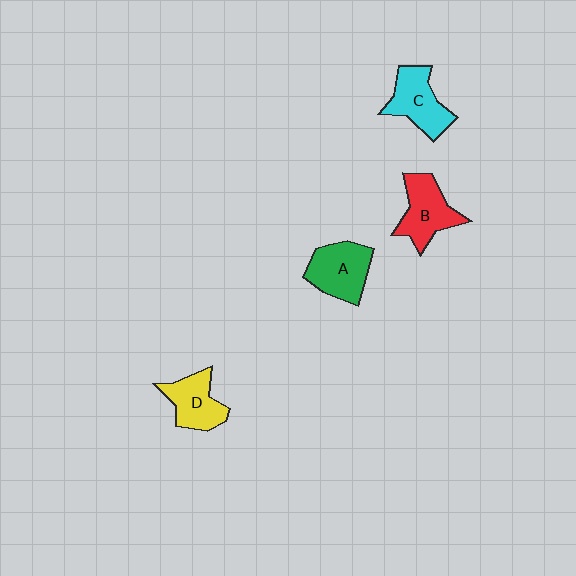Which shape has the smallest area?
Shape D (yellow).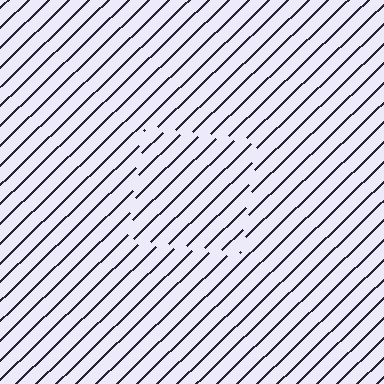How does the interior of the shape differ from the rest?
The interior of the shape contains the same grating, shifted by half a period — the contour is defined by the phase discontinuity where line-ends from the inner and outer gratings abut.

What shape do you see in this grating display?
An illusory square. The interior of the shape contains the same grating, shifted by half a period — the contour is defined by the phase discontinuity where line-ends from the inner and outer gratings abut.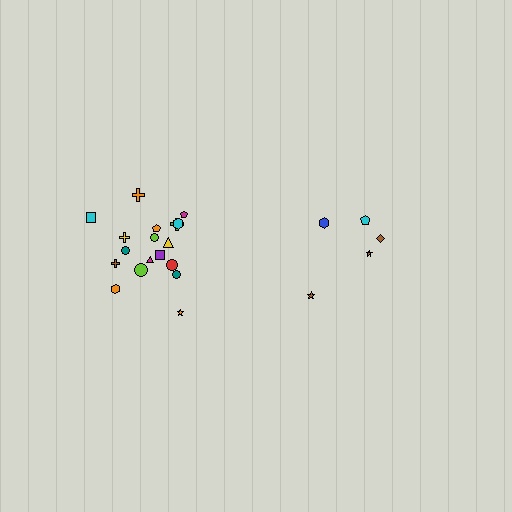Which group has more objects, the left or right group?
The left group.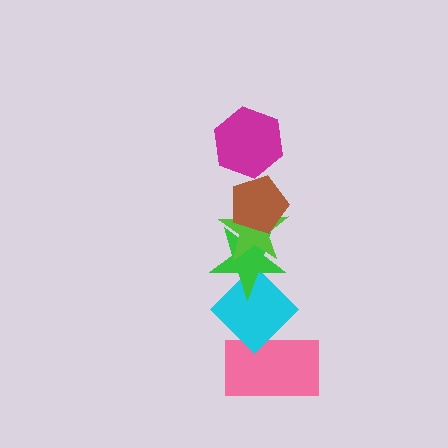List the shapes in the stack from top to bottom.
From top to bottom: the magenta hexagon, the brown pentagon, the lime star, the green star, the cyan diamond, the pink rectangle.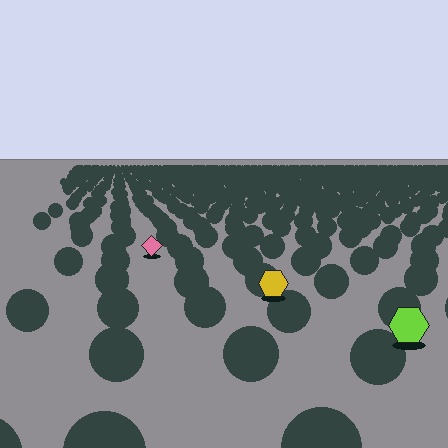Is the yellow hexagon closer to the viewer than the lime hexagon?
No. The lime hexagon is closer — you can tell from the texture gradient: the ground texture is coarser near it.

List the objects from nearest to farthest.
From nearest to farthest: the lime hexagon, the yellow hexagon, the pink diamond.